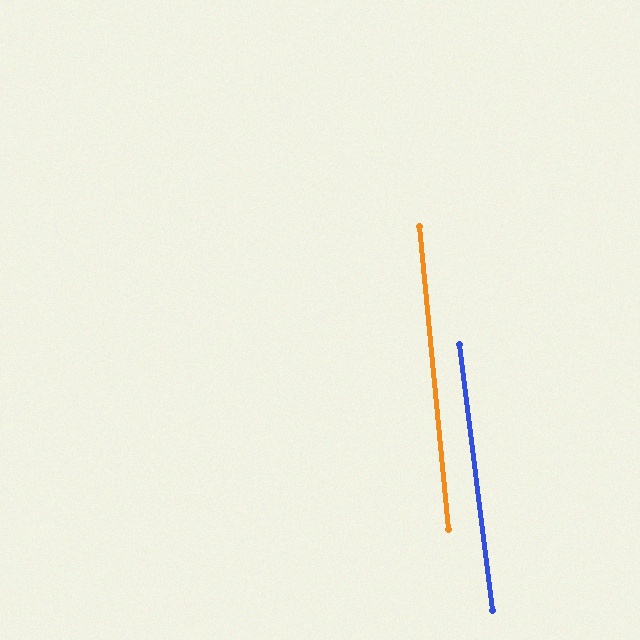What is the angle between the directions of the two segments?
Approximately 2 degrees.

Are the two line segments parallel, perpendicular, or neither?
Parallel — their directions differ by only 1.6°.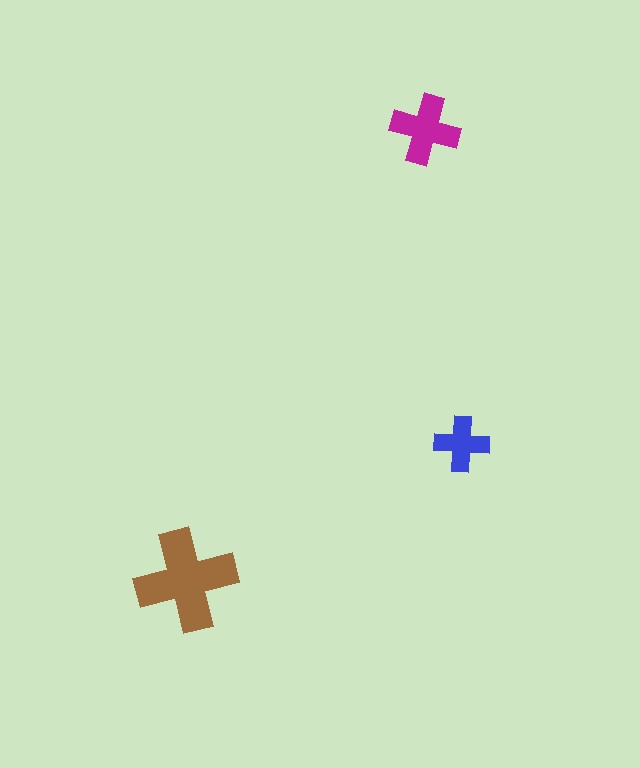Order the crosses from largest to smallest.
the brown one, the magenta one, the blue one.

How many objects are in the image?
There are 3 objects in the image.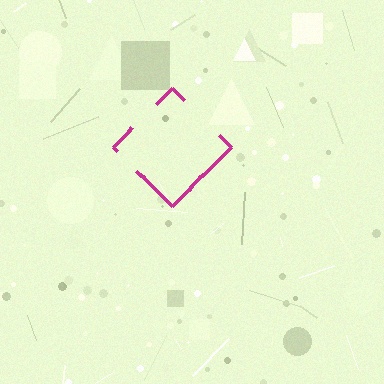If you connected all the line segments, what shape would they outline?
They would outline a diamond.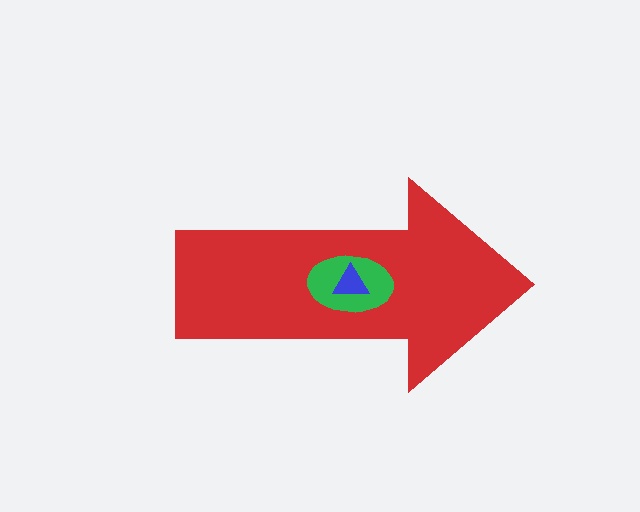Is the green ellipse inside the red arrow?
Yes.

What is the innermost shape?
The blue triangle.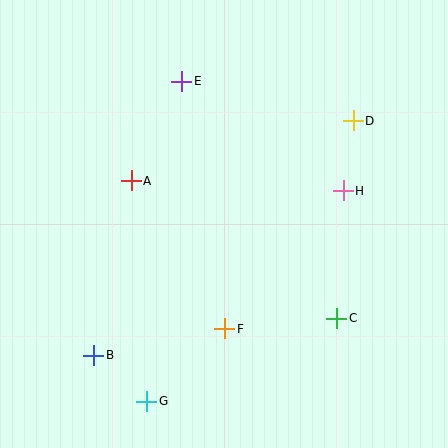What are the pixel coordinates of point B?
Point B is at (94, 355).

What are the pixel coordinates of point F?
Point F is at (225, 329).